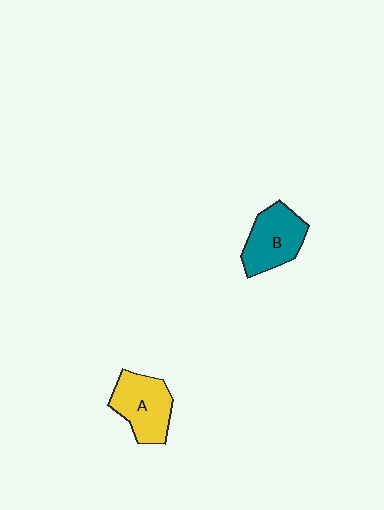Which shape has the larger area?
Shape A (yellow).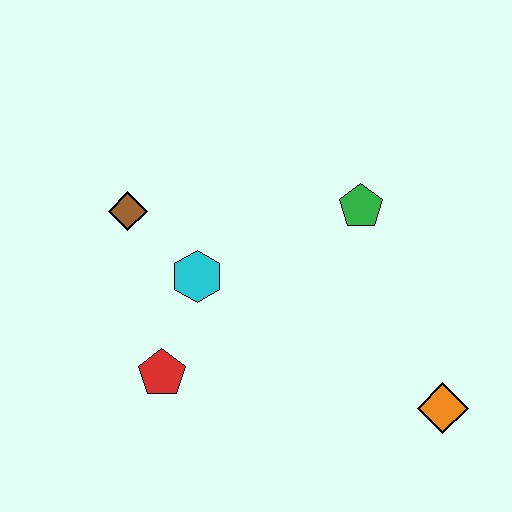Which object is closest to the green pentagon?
The cyan hexagon is closest to the green pentagon.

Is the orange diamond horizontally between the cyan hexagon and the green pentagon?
No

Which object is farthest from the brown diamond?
The orange diamond is farthest from the brown diamond.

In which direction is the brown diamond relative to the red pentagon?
The brown diamond is above the red pentagon.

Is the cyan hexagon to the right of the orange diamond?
No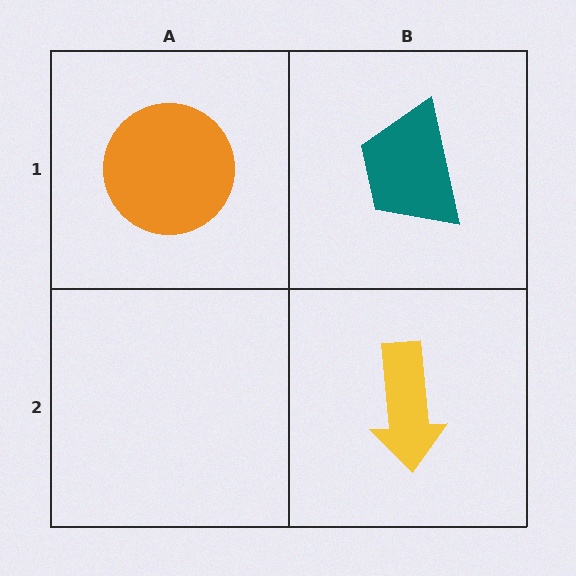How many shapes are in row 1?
2 shapes.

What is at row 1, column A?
An orange circle.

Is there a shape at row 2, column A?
No, that cell is empty.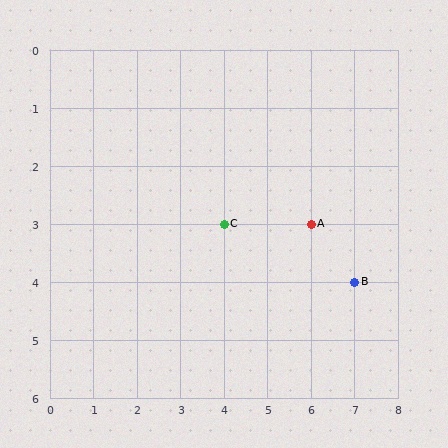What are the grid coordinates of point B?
Point B is at grid coordinates (7, 4).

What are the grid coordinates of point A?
Point A is at grid coordinates (6, 3).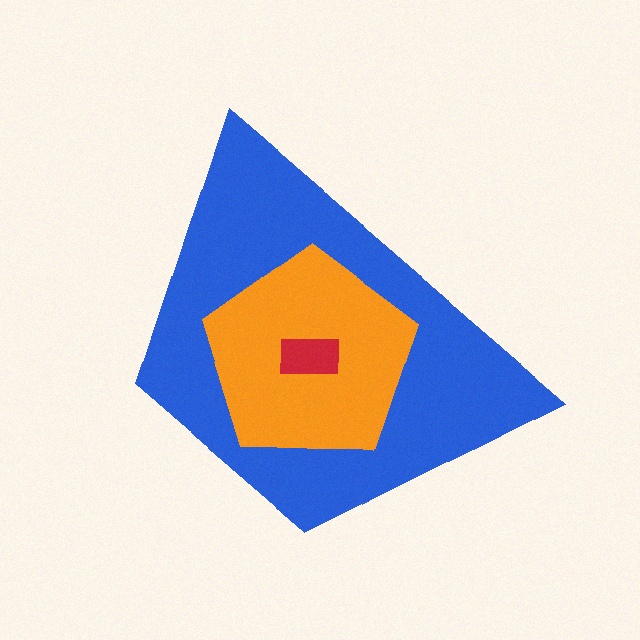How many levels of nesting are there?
3.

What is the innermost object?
The red rectangle.